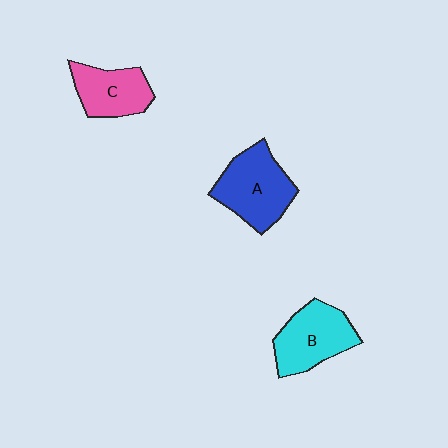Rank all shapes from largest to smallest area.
From largest to smallest: A (blue), B (cyan), C (pink).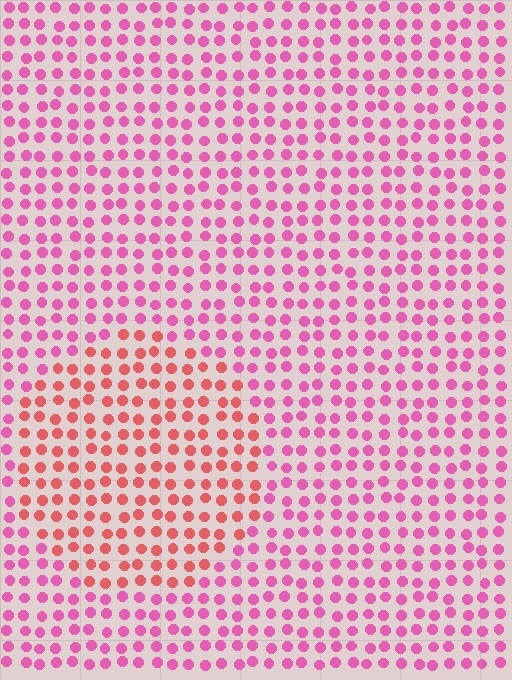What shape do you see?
I see a circle.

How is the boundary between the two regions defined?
The boundary is defined purely by a slight shift in hue (about 35 degrees). Spacing, size, and orientation are identical on both sides.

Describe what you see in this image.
The image is filled with small pink elements in a uniform arrangement. A circle-shaped region is visible where the elements are tinted to a slightly different hue, forming a subtle color boundary.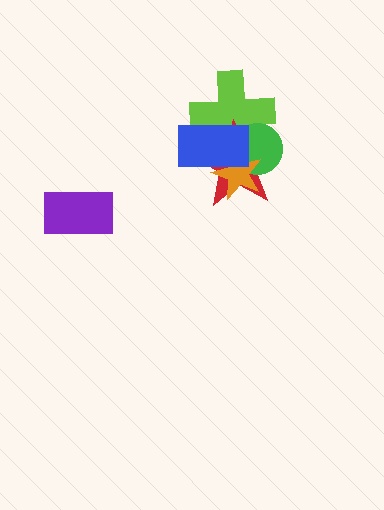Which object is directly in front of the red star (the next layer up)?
The green circle is directly in front of the red star.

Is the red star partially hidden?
Yes, it is partially covered by another shape.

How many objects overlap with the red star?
4 objects overlap with the red star.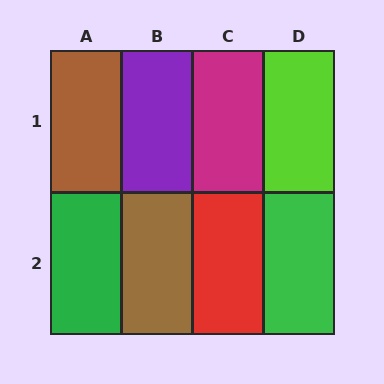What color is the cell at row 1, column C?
Magenta.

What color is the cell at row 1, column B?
Purple.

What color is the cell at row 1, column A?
Brown.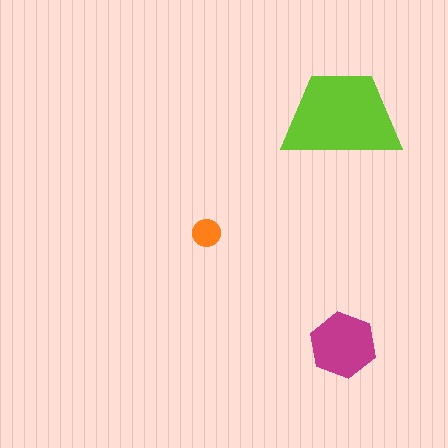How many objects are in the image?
There are 3 objects in the image.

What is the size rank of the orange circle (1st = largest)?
3rd.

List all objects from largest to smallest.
The lime trapezoid, the magenta hexagon, the orange circle.